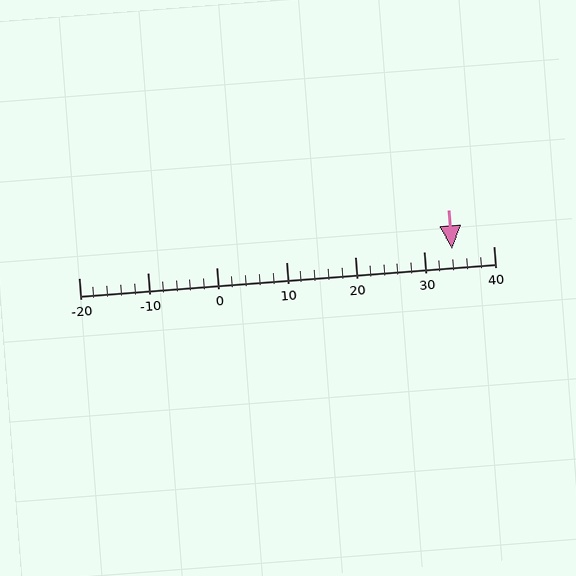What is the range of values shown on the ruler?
The ruler shows values from -20 to 40.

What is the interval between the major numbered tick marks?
The major tick marks are spaced 10 units apart.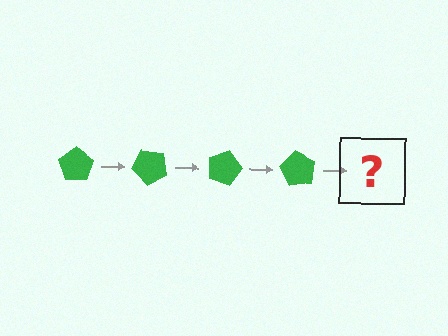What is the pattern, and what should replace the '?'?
The pattern is that the pentagon rotates 45 degrees each step. The '?' should be a green pentagon rotated 180 degrees.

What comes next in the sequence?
The next element should be a green pentagon rotated 180 degrees.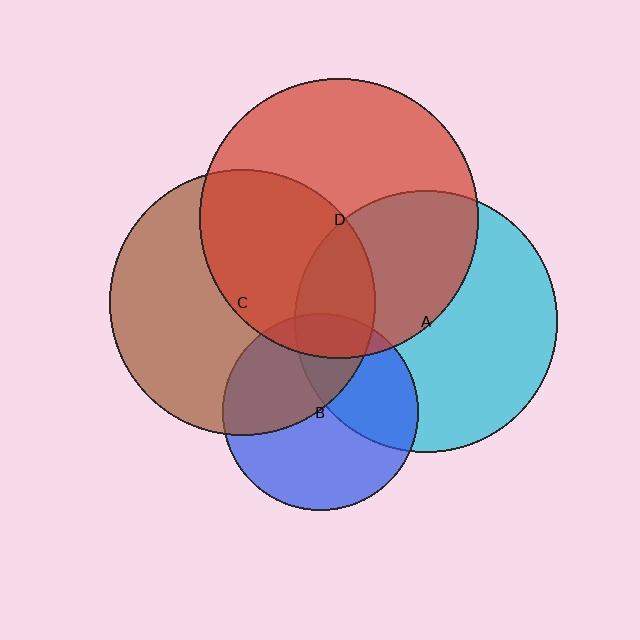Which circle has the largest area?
Circle D (red).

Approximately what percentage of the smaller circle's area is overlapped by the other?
Approximately 35%.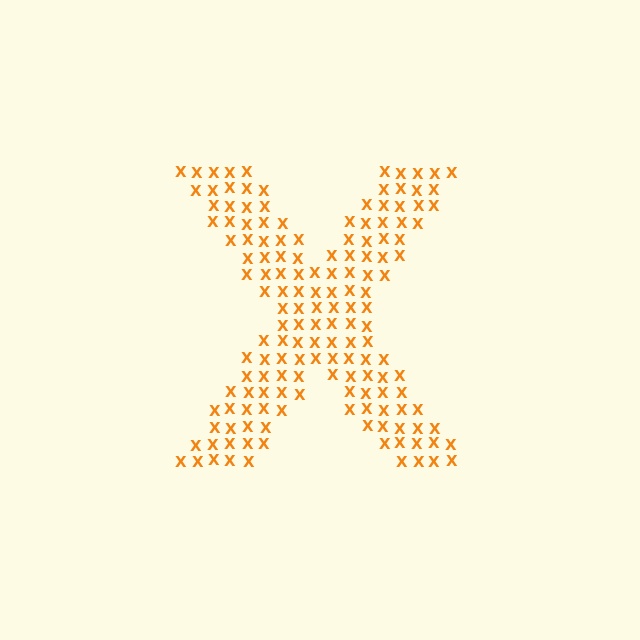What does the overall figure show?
The overall figure shows the letter X.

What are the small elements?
The small elements are letter X's.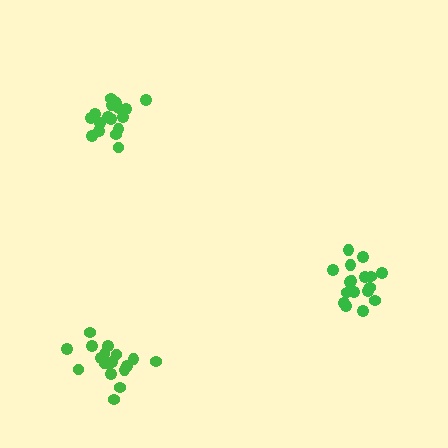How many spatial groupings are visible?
There are 3 spatial groupings.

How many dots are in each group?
Group 1: 17 dots, Group 2: 18 dots, Group 3: 17 dots (52 total).